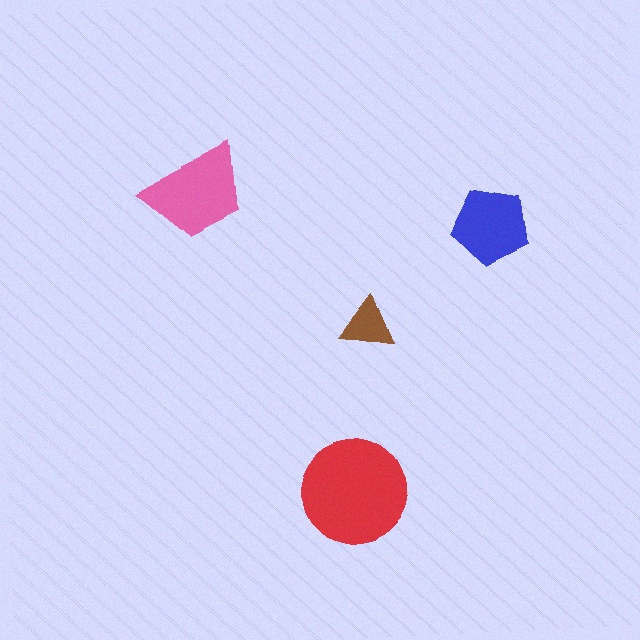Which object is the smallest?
The brown triangle.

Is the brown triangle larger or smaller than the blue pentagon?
Smaller.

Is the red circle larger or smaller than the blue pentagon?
Larger.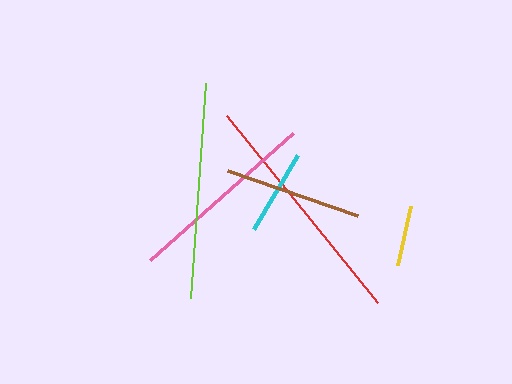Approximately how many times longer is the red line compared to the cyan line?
The red line is approximately 2.8 times the length of the cyan line.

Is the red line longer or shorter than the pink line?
The red line is longer than the pink line.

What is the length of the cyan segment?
The cyan segment is approximately 86 pixels long.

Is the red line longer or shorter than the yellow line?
The red line is longer than the yellow line.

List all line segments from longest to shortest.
From longest to shortest: red, lime, pink, brown, cyan, yellow.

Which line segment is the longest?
The red line is the longest at approximately 240 pixels.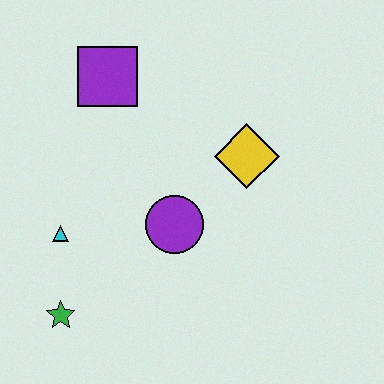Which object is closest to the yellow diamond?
The purple circle is closest to the yellow diamond.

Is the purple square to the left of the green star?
No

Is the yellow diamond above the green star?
Yes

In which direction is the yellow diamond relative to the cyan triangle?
The yellow diamond is to the right of the cyan triangle.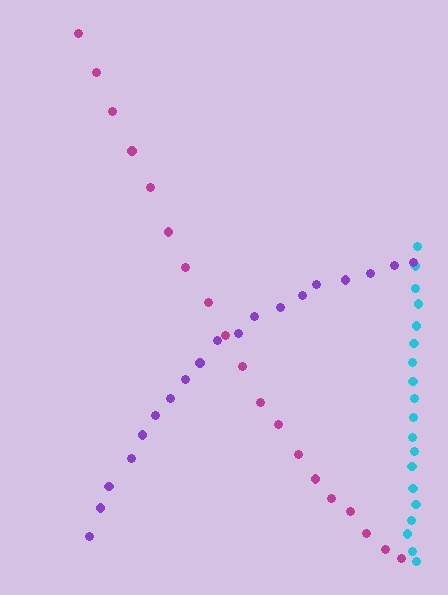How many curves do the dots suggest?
There are 3 distinct paths.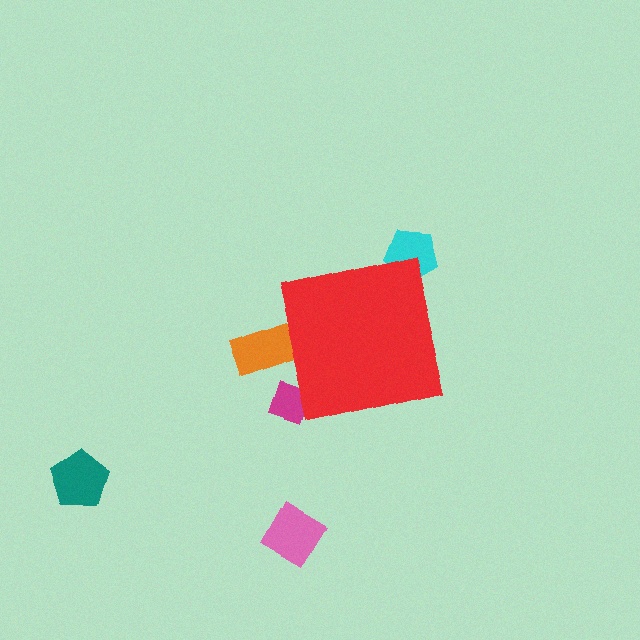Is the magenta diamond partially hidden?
Yes, the magenta diamond is partially hidden behind the red square.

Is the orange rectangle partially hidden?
Yes, the orange rectangle is partially hidden behind the red square.